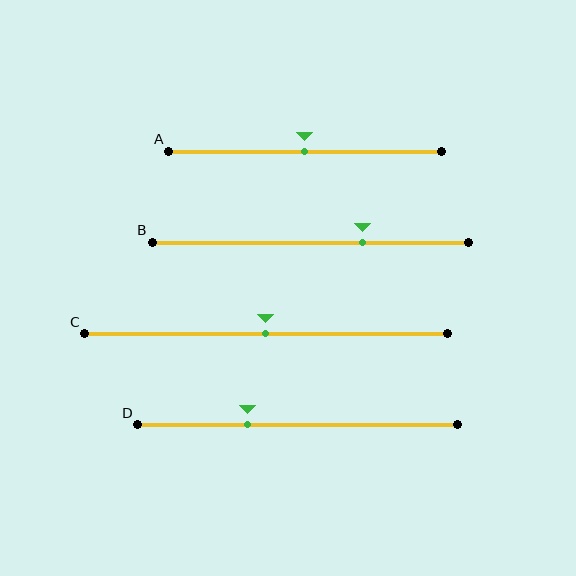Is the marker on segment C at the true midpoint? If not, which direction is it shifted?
Yes, the marker on segment C is at the true midpoint.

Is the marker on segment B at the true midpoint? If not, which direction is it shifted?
No, the marker on segment B is shifted to the right by about 16% of the segment length.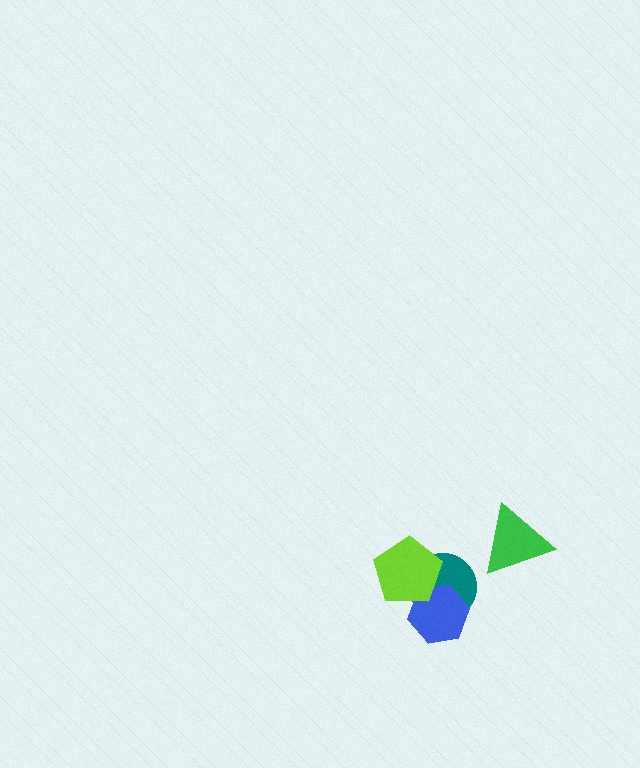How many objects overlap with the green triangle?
0 objects overlap with the green triangle.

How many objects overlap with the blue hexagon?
2 objects overlap with the blue hexagon.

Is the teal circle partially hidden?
Yes, it is partially covered by another shape.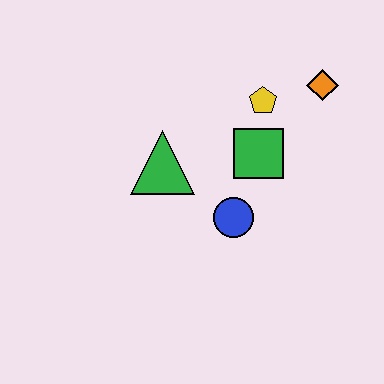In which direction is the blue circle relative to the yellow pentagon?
The blue circle is below the yellow pentagon.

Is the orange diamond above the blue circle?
Yes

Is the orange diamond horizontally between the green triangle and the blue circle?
No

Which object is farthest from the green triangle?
The orange diamond is farthest from the green triangle.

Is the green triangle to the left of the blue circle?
Yes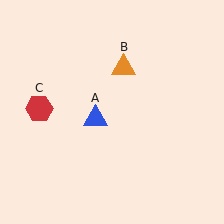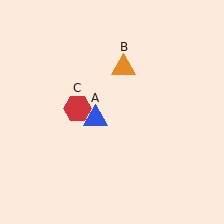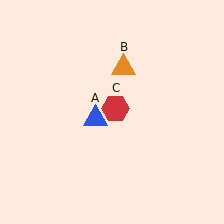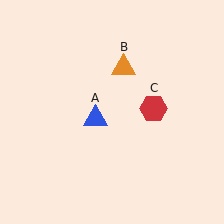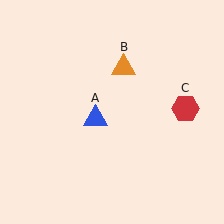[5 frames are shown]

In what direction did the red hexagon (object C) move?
The red hexagon (object C) moved right.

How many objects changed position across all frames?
1 object changed position: red hexagon (object C).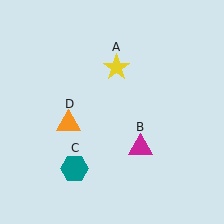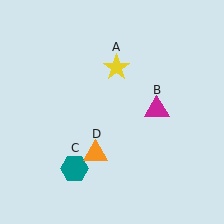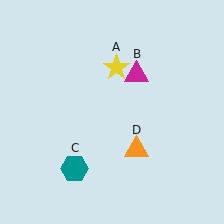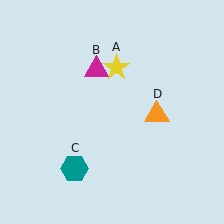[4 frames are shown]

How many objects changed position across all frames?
2 objects changed position: magenta triangle (object B), orange triangle (object D).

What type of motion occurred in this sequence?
The magenta triangle (object B), orange triangle (object D) rotated counterclockwise around the center of the scene.